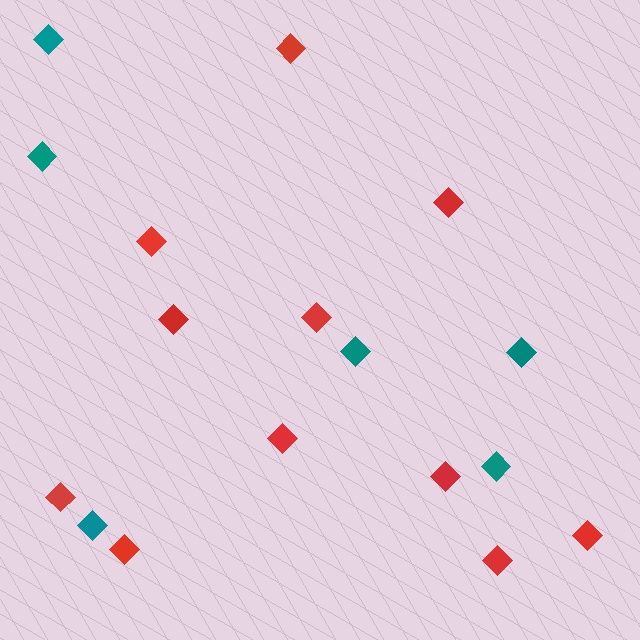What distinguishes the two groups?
There are 2 groups: one group of red diamonds (11) and one group of teal diamonds (6).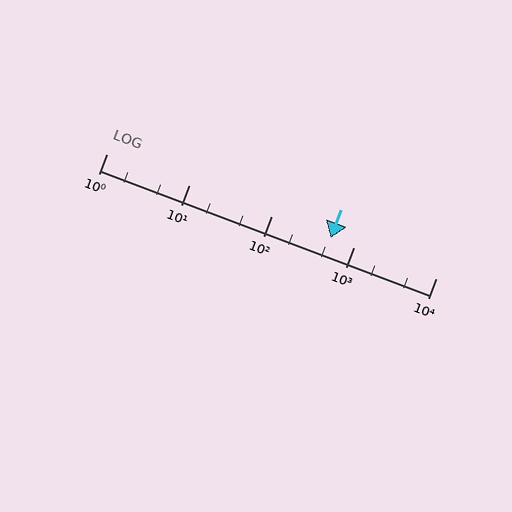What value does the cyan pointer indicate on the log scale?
The pointer indicates approximately 520.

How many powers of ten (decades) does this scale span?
The scale spans 4 decades, from 1 to 10000.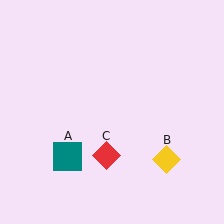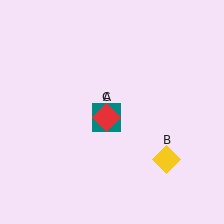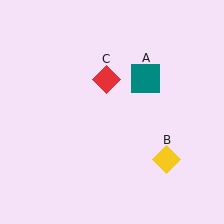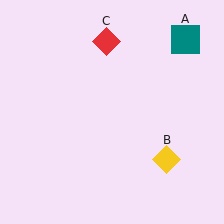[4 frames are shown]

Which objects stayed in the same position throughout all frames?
Yellow diamond (object B) remained stationary.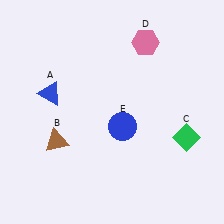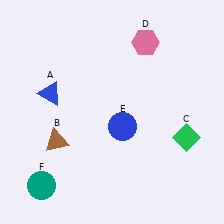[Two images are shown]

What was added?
A teal circle (F) was added in Image 2.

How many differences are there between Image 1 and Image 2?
There is 1 difference between the two images.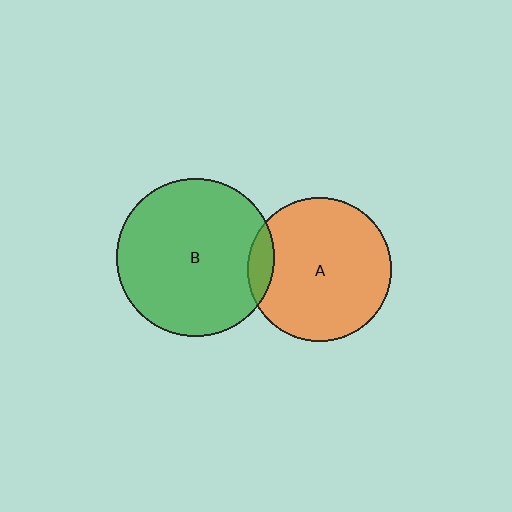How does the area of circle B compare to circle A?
Approximately 1.2 times.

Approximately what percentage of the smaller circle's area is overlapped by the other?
Approximately 10%.